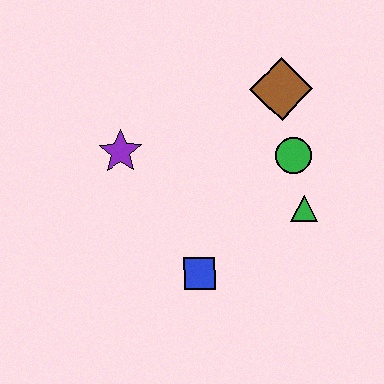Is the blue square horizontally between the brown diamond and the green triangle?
No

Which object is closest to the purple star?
The blue square is closest to the purple star.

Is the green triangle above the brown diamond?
No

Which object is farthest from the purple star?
The green triangle is farthest from the purple star.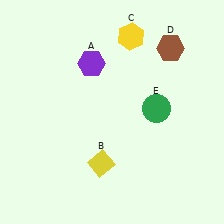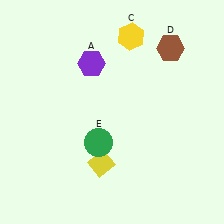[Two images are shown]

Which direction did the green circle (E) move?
The green circle (E) moved left.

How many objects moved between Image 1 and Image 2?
1 object moved between the two images.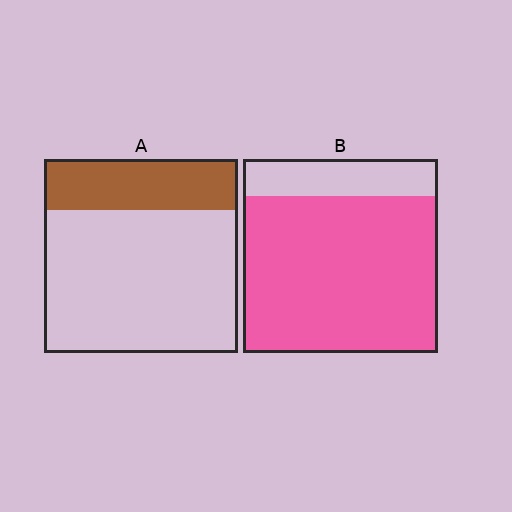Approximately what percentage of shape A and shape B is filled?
A is approximately 25% and B is approximately 80%.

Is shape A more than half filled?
No.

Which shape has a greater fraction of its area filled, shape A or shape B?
Shape B.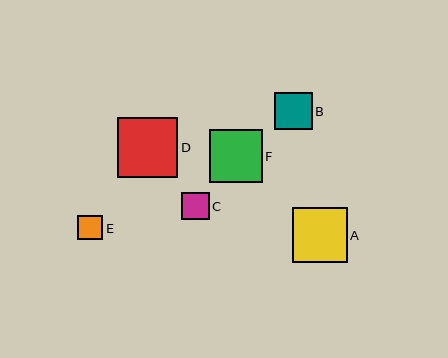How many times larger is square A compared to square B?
Square A is approximately 1.5 times the size of square B.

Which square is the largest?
Square D is the largest with a size of approximately 60 pixels.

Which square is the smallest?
Square E is the smallest with a size of approximately 25 pixels.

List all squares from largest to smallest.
From largest to smallest: D, A, F, B, C, E.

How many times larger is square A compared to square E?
Square A is approximately 2.2 times the size of square E.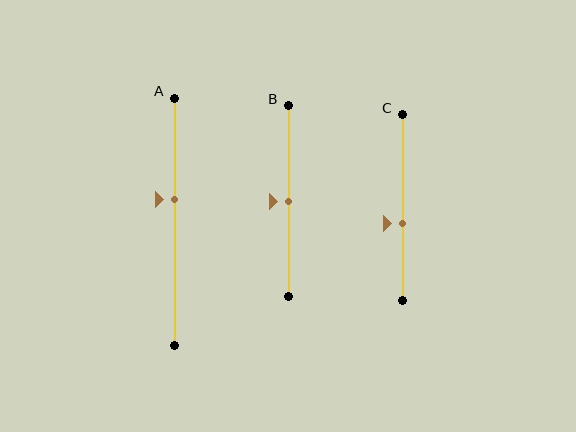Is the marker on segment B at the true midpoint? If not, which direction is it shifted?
Yes, the marker on segment B is at the true midpoint.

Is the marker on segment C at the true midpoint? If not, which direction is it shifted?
No, the marker on segment C is shifted downward by about 9% of the segment length.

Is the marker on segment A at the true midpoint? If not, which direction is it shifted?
No, the marker on segment A is shifted upward by about 9% of the segment length.